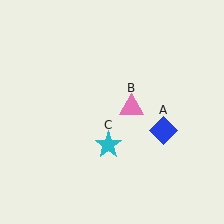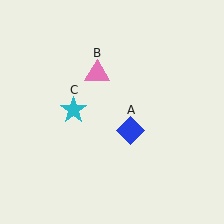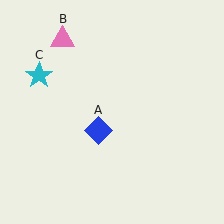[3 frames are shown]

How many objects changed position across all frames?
3 objects changed position: blue diamond (object A), pink triangle (object B), cyan star (object C).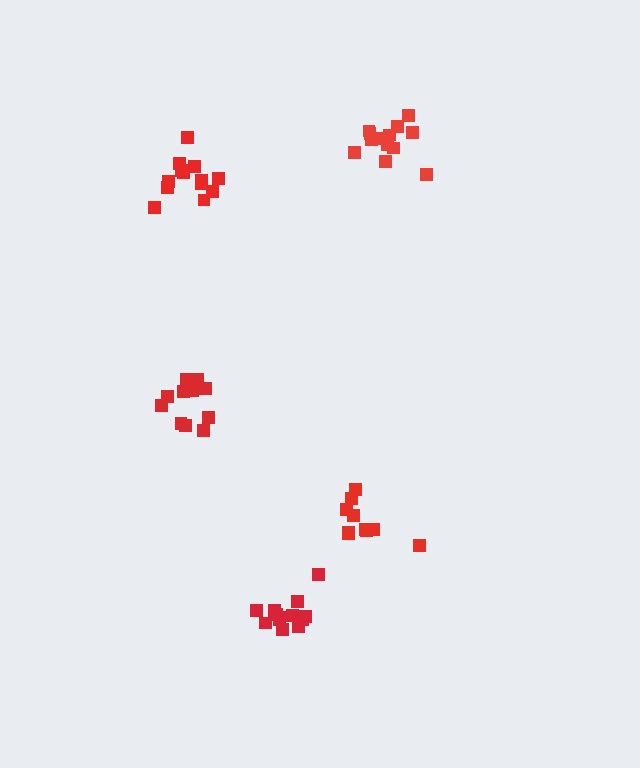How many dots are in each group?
Group 1: 11 dots, Group 2: 10 dots, Group 3: 13 dots, Group 4: 14 dots, Group 5: 13 dots (61 total).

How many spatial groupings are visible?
There are 5 spatial groupings.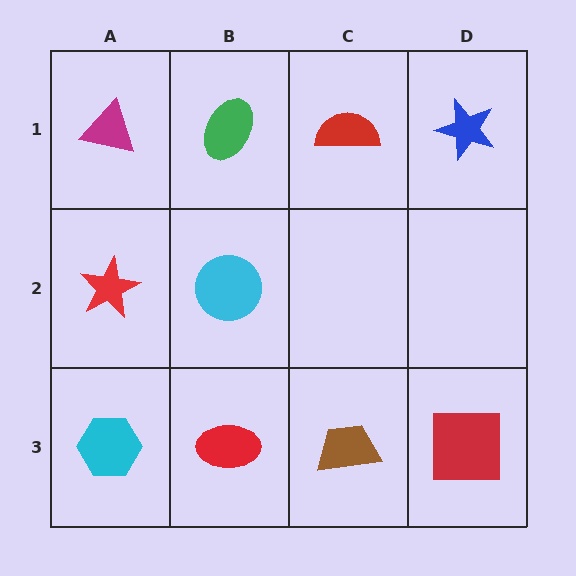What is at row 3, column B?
A red ellipse.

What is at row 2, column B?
A cyan circle.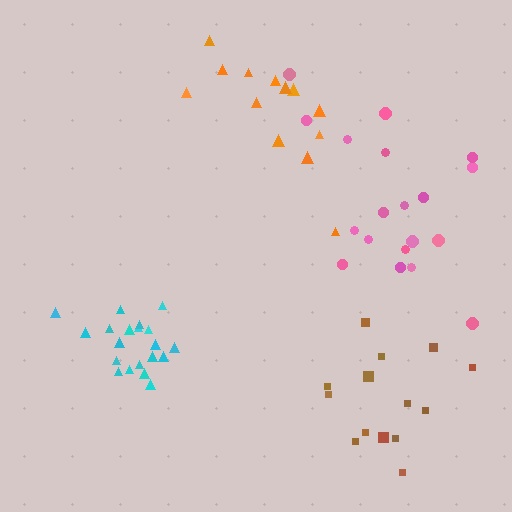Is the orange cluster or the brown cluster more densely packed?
Brown.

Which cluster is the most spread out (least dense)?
Orange.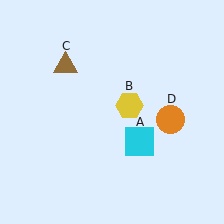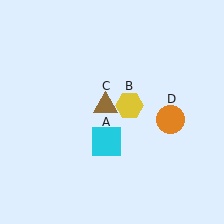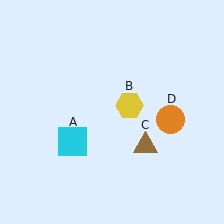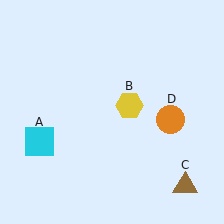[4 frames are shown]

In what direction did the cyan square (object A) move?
The cyan square (object A) moved left.